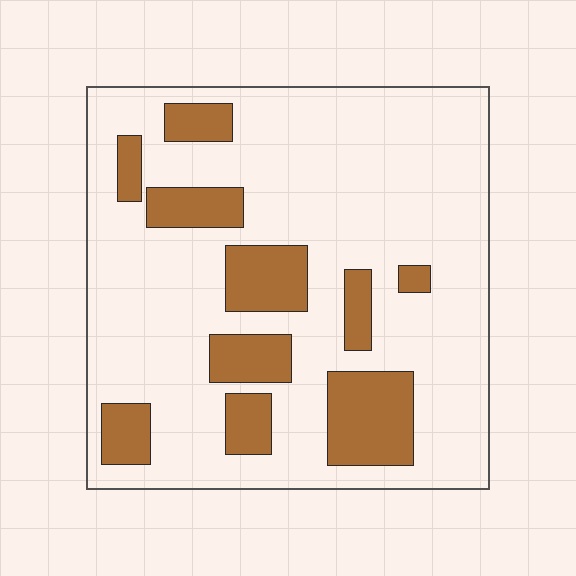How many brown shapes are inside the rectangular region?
10.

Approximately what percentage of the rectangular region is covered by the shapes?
Approximately 20%.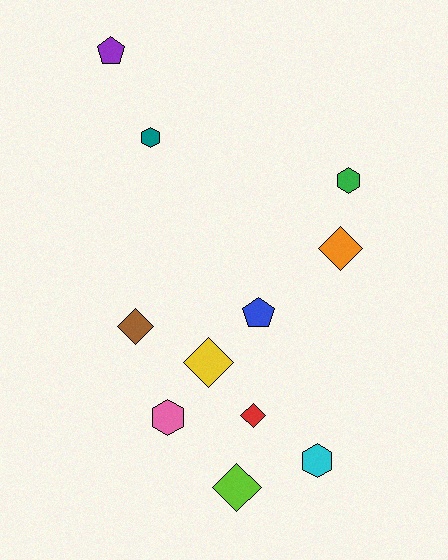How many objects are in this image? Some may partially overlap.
There are 11 objects.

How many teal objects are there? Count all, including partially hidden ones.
There is 1 teal object.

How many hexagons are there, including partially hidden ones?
There are 4 hexagons.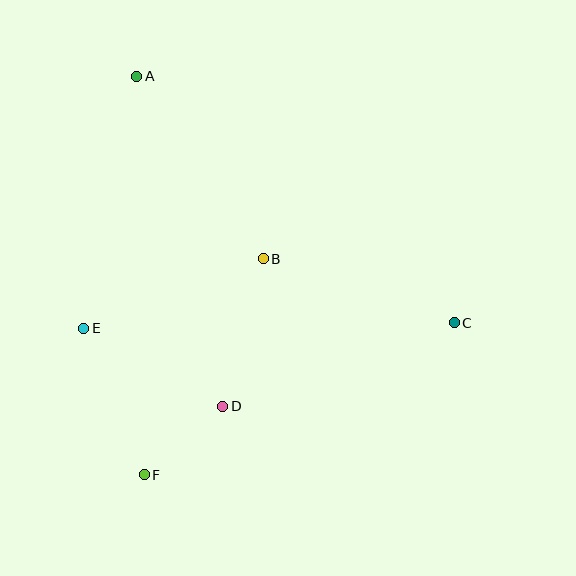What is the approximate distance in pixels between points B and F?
The distance between B and F is approximately 247 pixels.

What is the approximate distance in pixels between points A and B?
The distance between A and B is approximately 222 pixels.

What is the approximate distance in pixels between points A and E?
The distance between A and E is approximately 258 pixels.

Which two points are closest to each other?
Points D and F are closest to each other.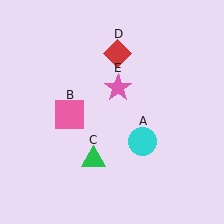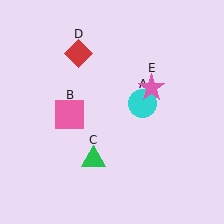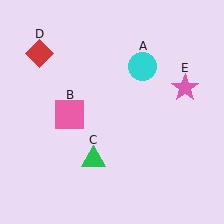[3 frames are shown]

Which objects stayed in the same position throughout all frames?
Pink square (object B) and green triangle (object C) remained stationary.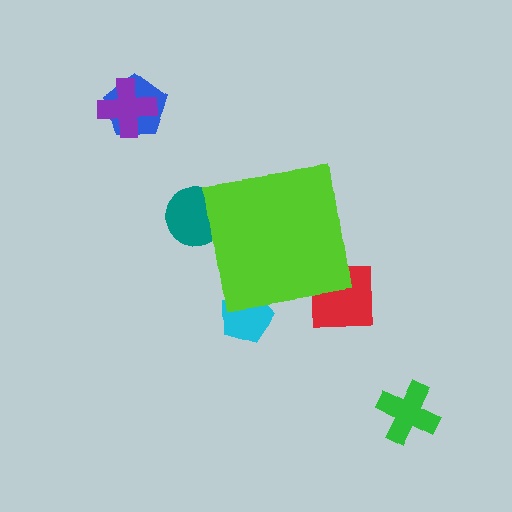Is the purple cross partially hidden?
No, the purple cross is fully visible.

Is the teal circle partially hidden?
Yes, the teal circle is partially hidden behind the lime square.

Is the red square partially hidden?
Yes, the red square is partially hidden behind the lime square.